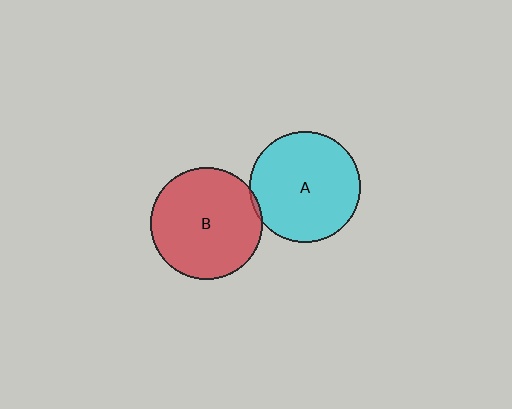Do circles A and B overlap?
Yes.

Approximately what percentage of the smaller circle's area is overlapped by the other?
Approximately 5%.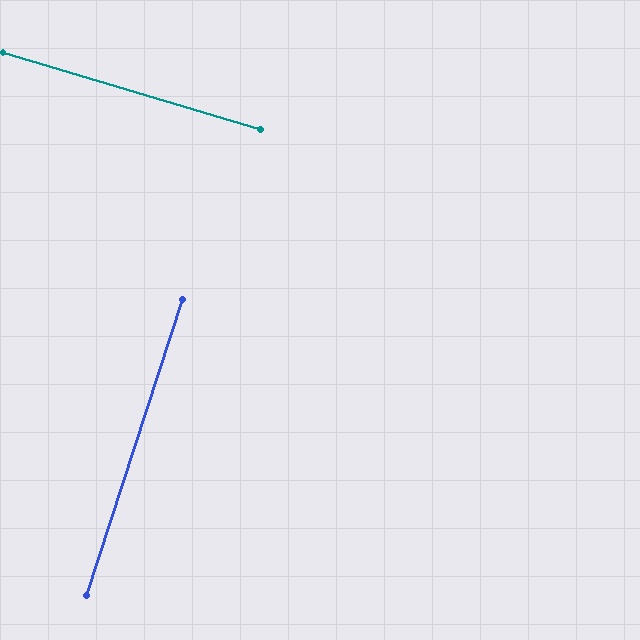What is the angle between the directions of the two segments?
Approximately 89 degrees.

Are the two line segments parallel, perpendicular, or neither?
Perpendicular — they meet at approximately 89°.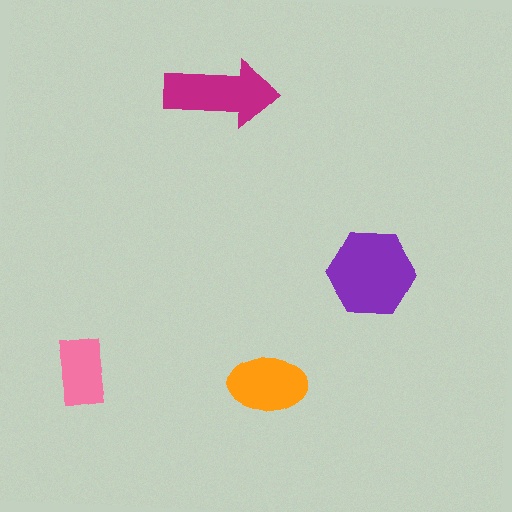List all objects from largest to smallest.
The purple hexagon, the magenta arrow, the orange ellipse, the pink rectangle.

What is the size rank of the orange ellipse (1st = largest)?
3rd.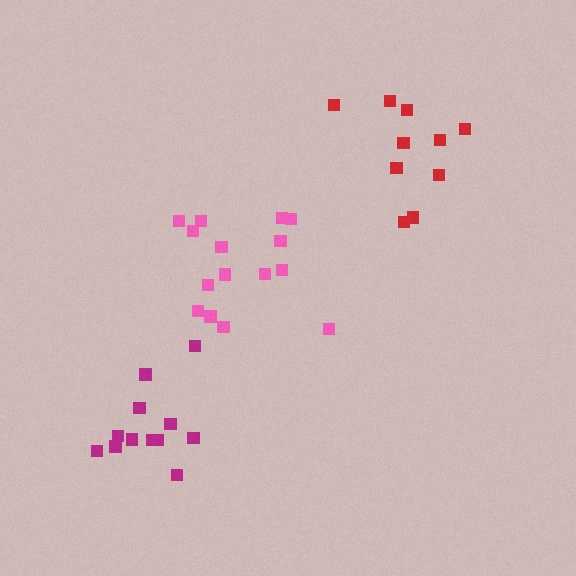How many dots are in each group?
Group 1: 15 dots, Group 2: 10 dots, Group 3: 12 dots (37 total).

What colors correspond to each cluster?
The clusters are colored: pink, red, magenta.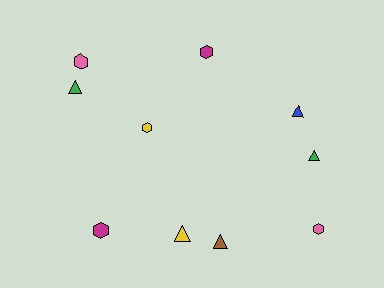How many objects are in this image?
There are 10 objects.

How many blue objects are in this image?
There is 1 blue object.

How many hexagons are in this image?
There are 5 hexagons.